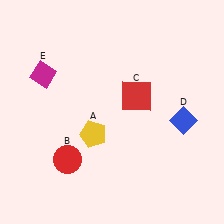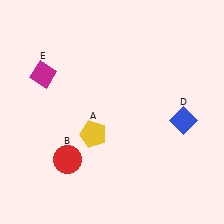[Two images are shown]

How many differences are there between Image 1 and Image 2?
There is 1 difference between the two images.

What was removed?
The red square (C) was removed in Image 2.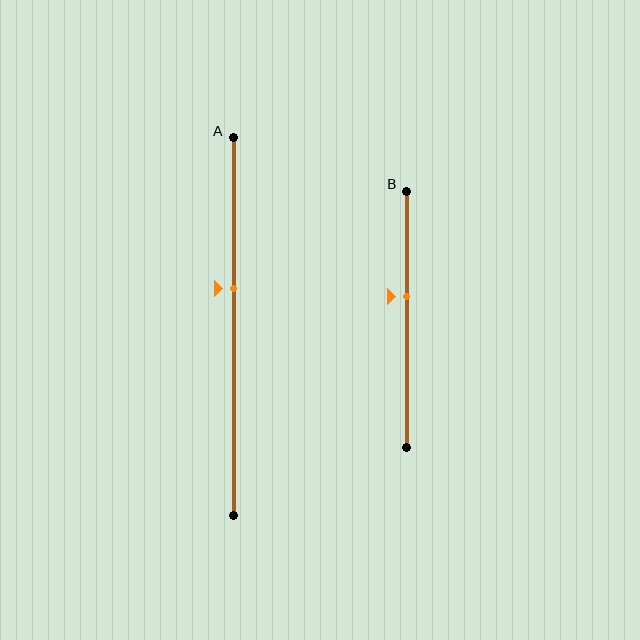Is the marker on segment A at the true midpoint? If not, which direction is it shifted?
No, the marker on segment A is shifted upward by about 10% of the segment length.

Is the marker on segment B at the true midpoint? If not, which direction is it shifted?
No, the marker on segment B is shifted upward by about 9% of the segment length.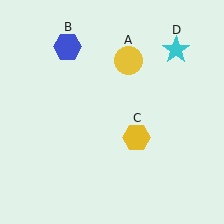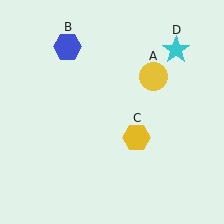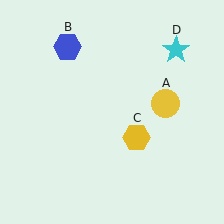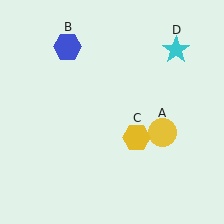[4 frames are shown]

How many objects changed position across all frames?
1 object changed position: yellow circle (object A).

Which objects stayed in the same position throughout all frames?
Blue hexagon (object B) and yellow hexagon (object C) and cyan star (object D) remained stationary.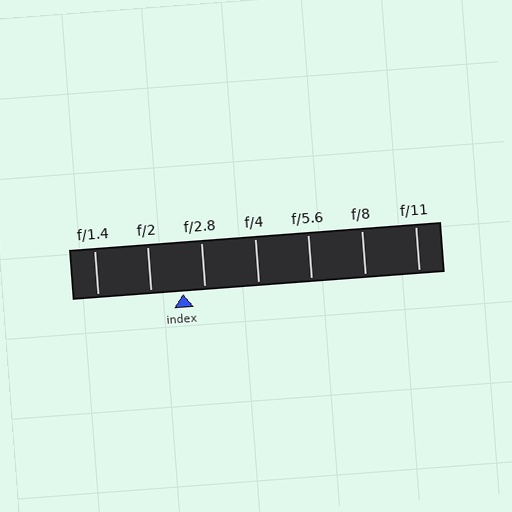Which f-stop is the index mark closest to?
The index mark is closest to f/2.8.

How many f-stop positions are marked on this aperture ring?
There are 7 f-stop positions marked.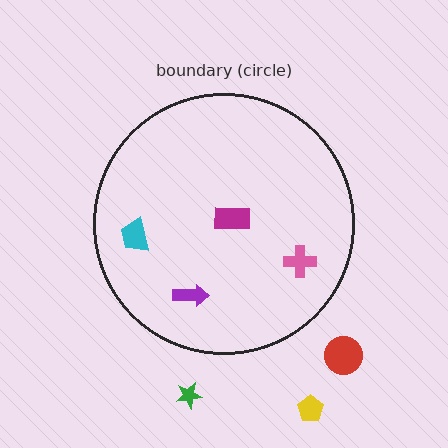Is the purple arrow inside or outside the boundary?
Inside.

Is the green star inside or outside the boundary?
Outside.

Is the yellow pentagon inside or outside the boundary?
Outside.